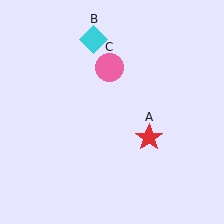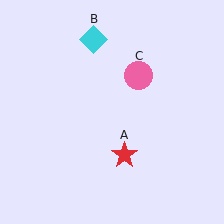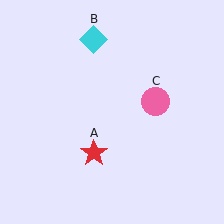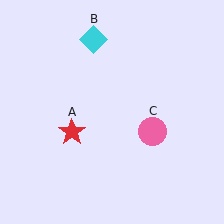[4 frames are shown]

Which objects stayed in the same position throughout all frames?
Cyan diamond (object B) remained stationary.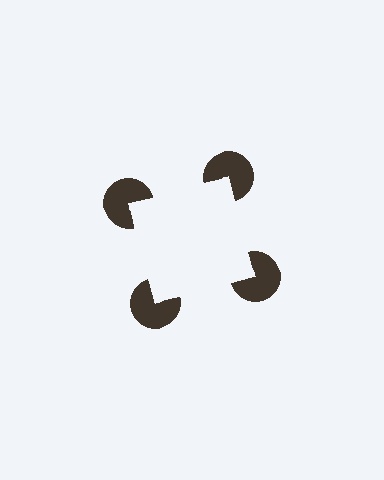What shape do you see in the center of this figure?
An illusory square — its edges are inferred from the aligned wedge cuts in the pac-man discs, not physically drawn.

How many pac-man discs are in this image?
There are 4 — one at each vertex of the illusory square.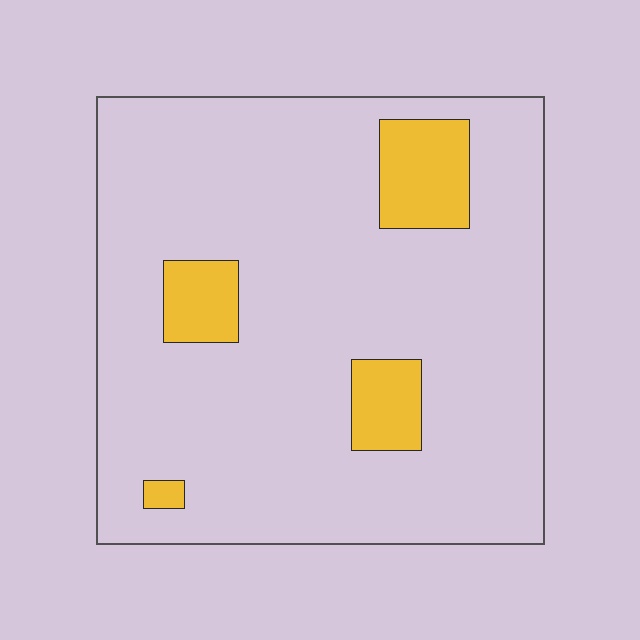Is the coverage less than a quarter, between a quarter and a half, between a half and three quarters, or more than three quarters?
Less than a quarter.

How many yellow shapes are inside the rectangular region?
4.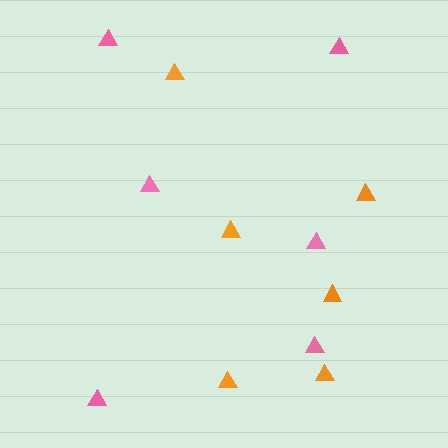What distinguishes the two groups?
There are 2 groups: one group of pink triangles (6) and one group of orange triangles (6).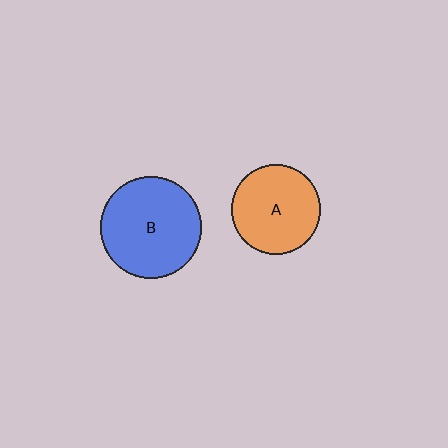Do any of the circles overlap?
No, none of the circles overlap.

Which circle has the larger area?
Circle B (blue).